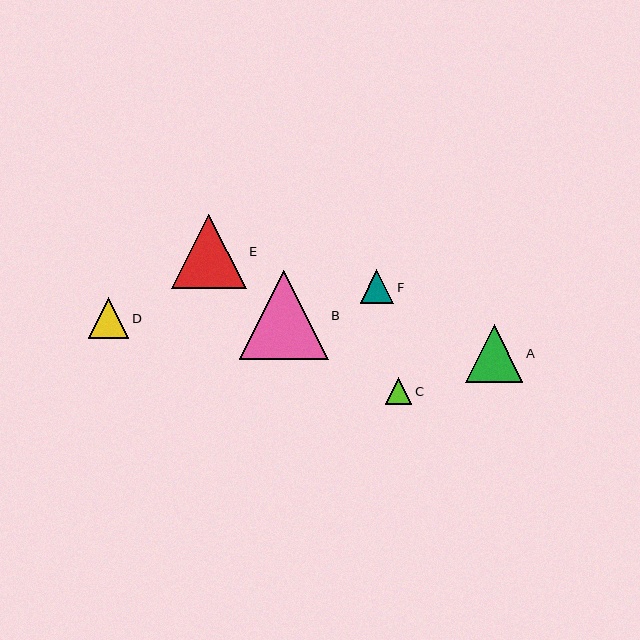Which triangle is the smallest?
Triangle C is the smallest with a size of approximately 26 pixels.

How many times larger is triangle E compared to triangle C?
Triangle E is approximately 2.8 times the size of triangle C.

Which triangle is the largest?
Triangle B is the largest with a size of approximately 89 pixels.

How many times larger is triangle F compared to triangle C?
Triangle F is approximately 1.3 times the size of triangle C.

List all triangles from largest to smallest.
From largest to smallest: B, E, A, D, F, C.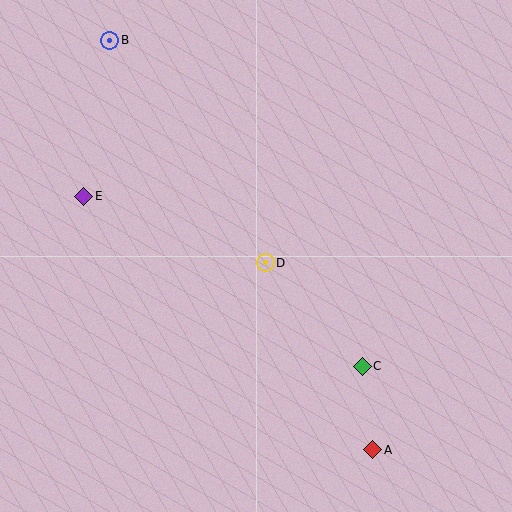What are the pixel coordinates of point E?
Point E is at (84, 196).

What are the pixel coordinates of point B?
Point B is at (110, 40).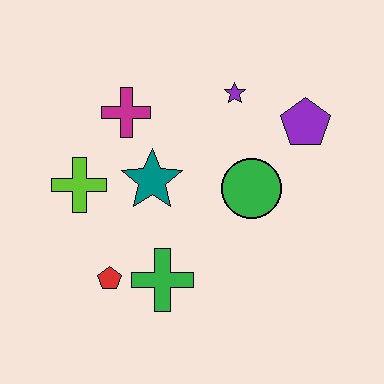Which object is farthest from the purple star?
The red pentagon is farthest from the purple star.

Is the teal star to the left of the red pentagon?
No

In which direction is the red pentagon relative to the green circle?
The red pentagon is to the left of the green circle.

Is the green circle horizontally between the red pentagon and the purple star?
No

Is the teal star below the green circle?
No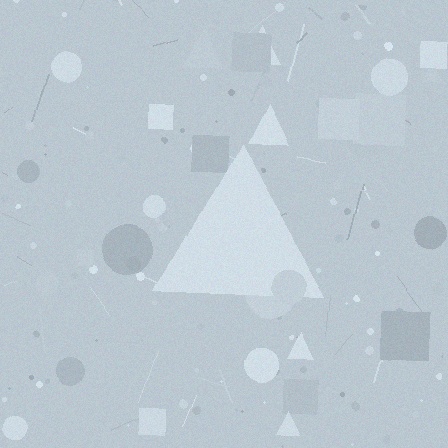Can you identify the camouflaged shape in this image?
The camouflaged shape is a triangle.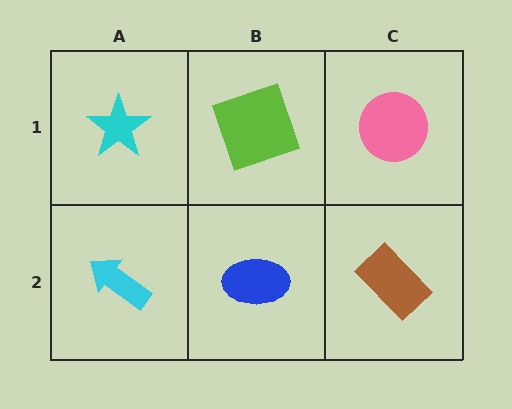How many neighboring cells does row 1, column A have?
2.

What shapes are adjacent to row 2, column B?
A lime square (row 1, column B), a cyan arrow (row 2, column A), a brown rectangle (row 2, column C).